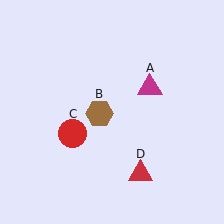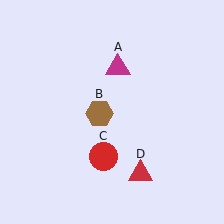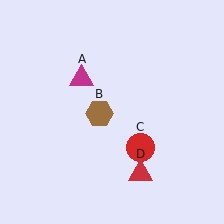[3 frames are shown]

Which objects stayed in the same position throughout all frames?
Brown hexagon (object B) and red triangle (object D) remained stationary.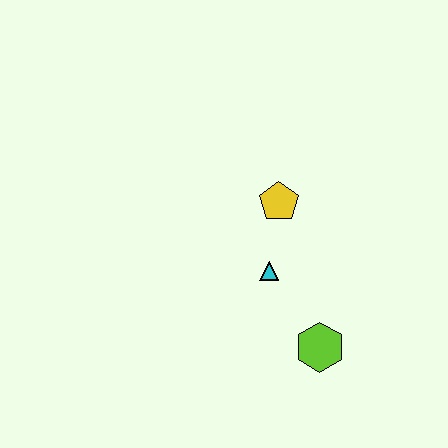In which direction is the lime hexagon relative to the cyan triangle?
The lime hexagon is below the cyan triangle.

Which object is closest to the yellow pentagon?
The cyan triangle is closest to the yellow pentagon.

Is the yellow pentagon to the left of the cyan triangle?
No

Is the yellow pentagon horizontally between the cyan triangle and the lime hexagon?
Yes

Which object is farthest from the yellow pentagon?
The lime hexagon is farthest from the yellow pentagon.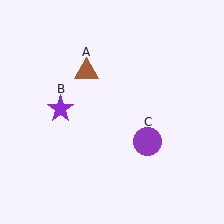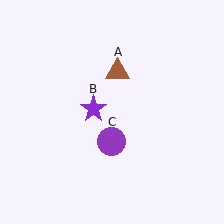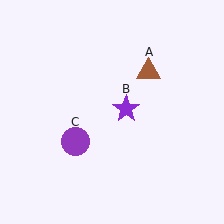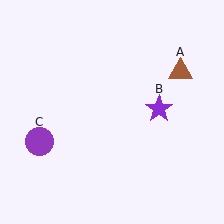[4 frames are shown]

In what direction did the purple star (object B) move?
The purple star (object B) moved right.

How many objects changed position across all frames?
3 objects changed position: brown triangle (object A), purple star (object B), purple circle (object C).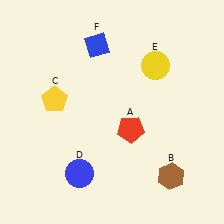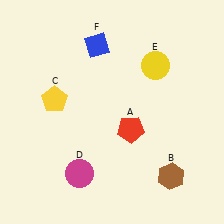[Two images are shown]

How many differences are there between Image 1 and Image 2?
There is 1 difference between the two images.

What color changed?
The circle (D) changed from blue in Image 1 to magenta in Image 2.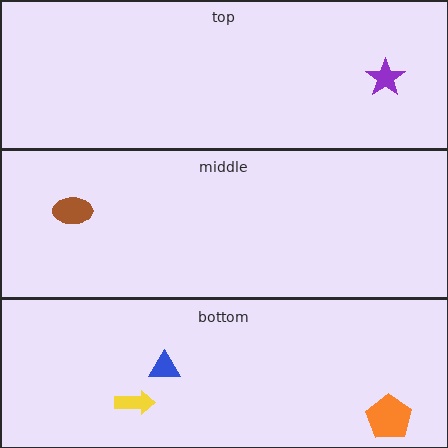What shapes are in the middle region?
The brown ellipse.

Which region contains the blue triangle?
The bottom region.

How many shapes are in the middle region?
1.